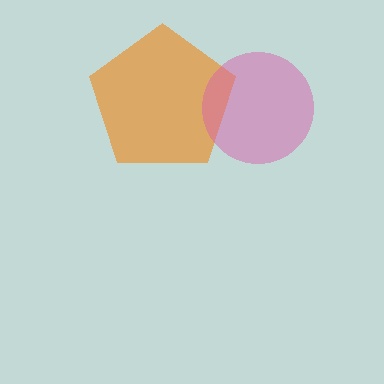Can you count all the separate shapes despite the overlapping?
Yes, there are 2 separate shapes.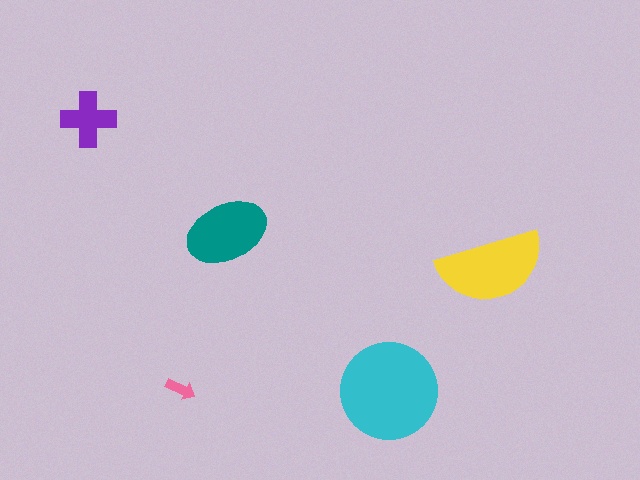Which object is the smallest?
The pink arrow.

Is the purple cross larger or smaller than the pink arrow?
Larger.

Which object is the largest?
The cyan circle.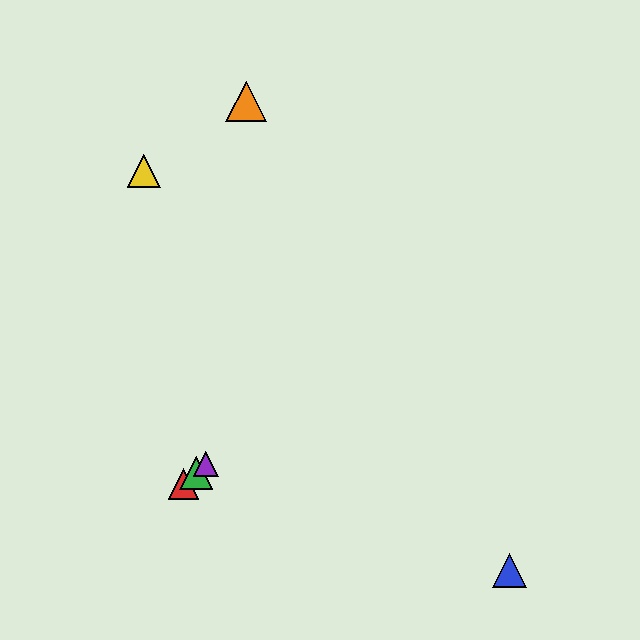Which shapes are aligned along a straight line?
The red triangle, the green triangle, the purple triangle are aligned along a straight line.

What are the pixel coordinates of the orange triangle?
The orange triangle is at (246, 102).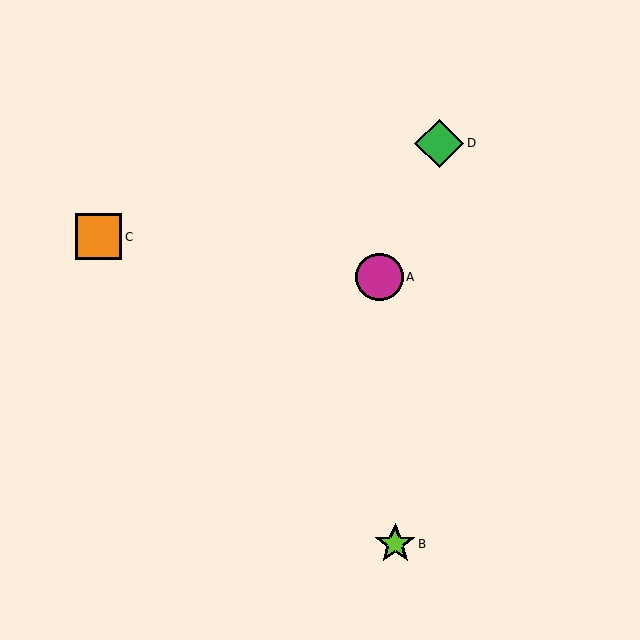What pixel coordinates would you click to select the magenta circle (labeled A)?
Click at (379, 277) to select the magenta circle A.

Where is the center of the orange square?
The center of the orange square is at (99, 237).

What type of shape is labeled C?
Shape C is an orange square.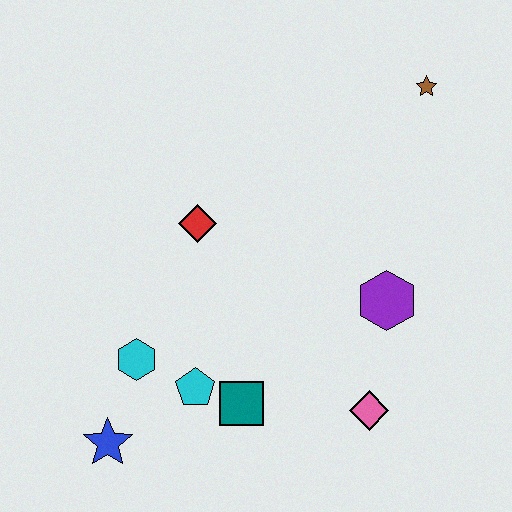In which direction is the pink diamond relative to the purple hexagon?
The pink diamond is below the purple hexagon.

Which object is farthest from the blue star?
The brown star is farthest from the blue star.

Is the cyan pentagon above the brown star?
No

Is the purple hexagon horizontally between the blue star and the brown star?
Yes